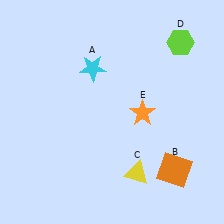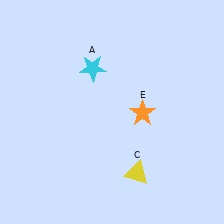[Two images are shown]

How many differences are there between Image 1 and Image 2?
There are 2 differences between the two images.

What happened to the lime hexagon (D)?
The lime hexagon (D) was removed in Image 2. It was in the top-right area of Image 1.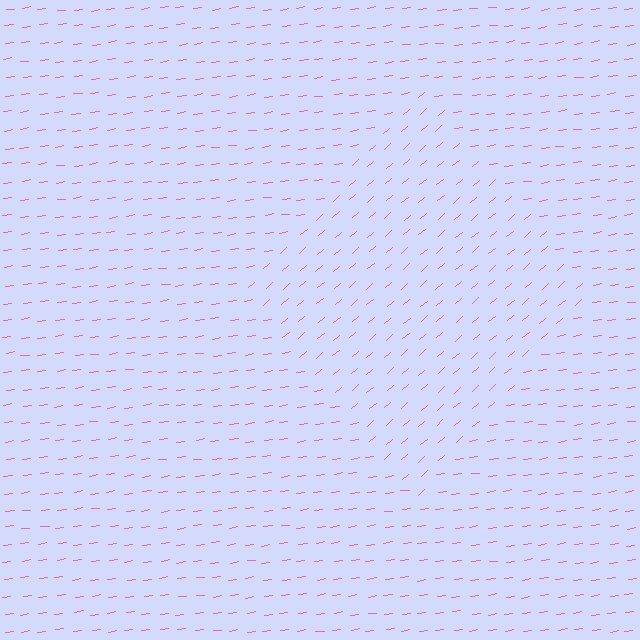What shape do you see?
I see a diamond.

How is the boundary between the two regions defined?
The boundary is defined purely by a change in line orientation (approximately 33 degrees difference). All lines are the same color and thickness.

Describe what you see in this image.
The image is filled with small pink line segments. A diamond region in the image has lines oriented differently from the surrounding lines, creating a visible texture boundary.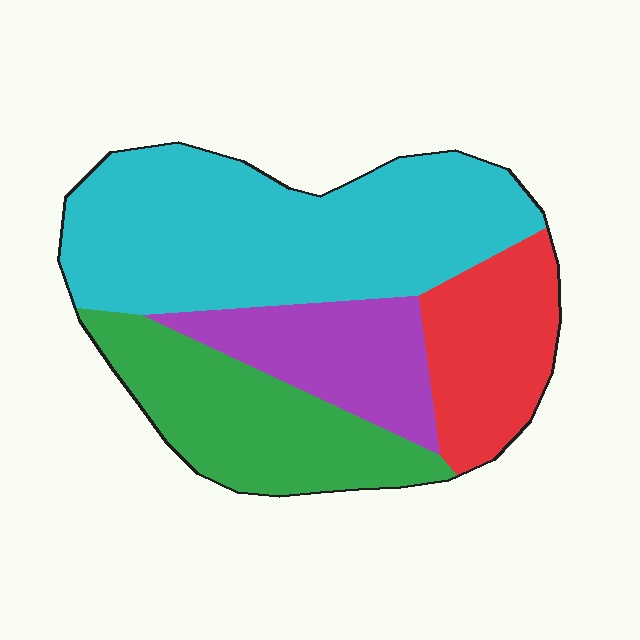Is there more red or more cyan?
Cyan.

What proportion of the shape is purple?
Purple takes up about one sixth (1/6) of the shape.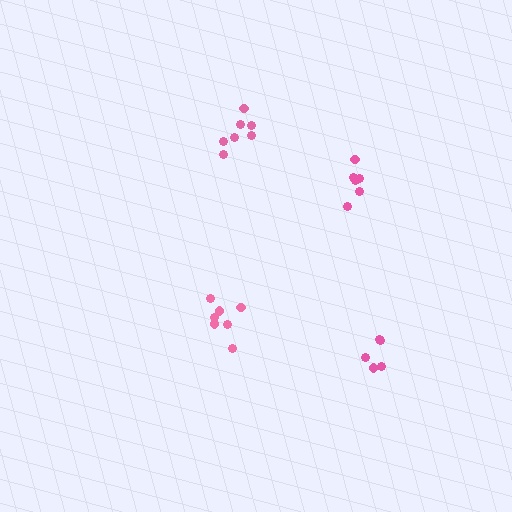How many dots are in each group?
Group 1: 7 dots, Group 2: 6 dots, Group 3: 7 dots, Group 4: 5 dots (25 total).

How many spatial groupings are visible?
There are 4 spatial groupings.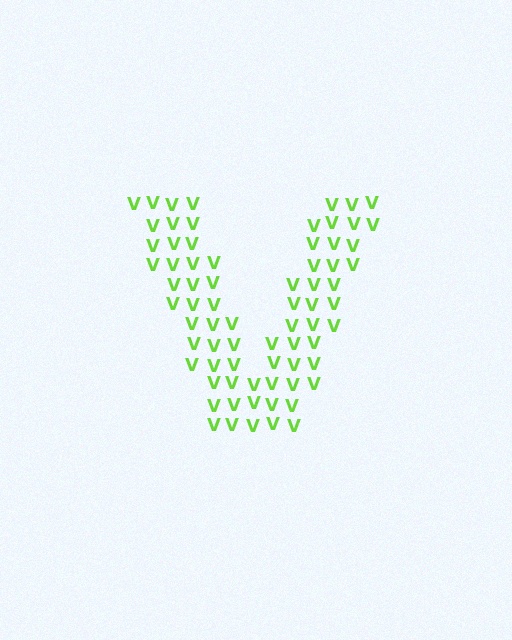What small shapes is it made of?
It is made of small letter V's.